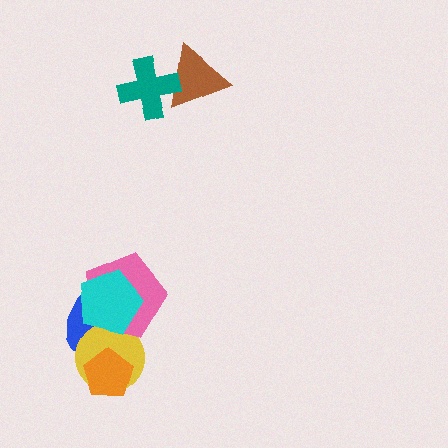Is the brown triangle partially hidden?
Yes, it is partially covered by another shape.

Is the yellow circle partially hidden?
Yes, it is partially covered by another shape.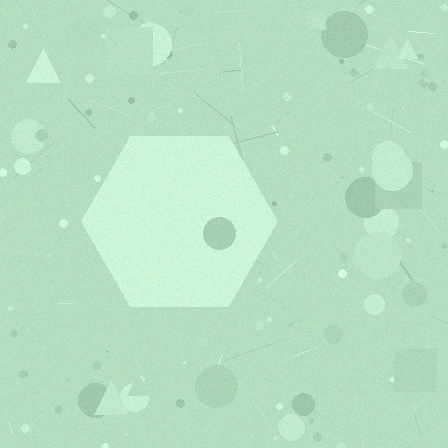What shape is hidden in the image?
A hexagon is hidden in the image.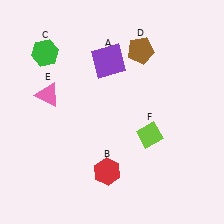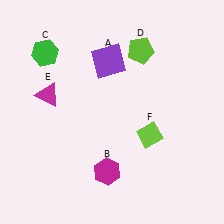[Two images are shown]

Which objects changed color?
B changed from red to magenta. D changed from brown to lime. E changed from pink to magenta.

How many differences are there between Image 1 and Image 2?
There are 3 differences between the two images.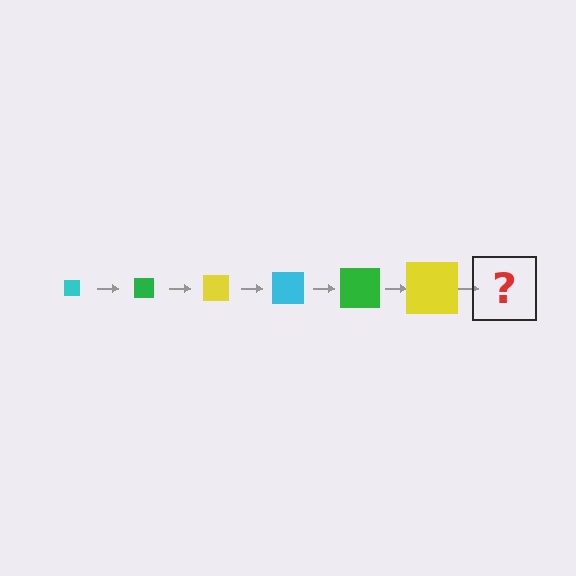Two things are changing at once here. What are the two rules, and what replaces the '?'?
The two rules are that the square grows larger each step and the color cycles through cyan, green, and yellow. The '?' should be a cyan square, larger than the previous one.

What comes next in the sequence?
The next element should be a cyan square, larger than the previous one.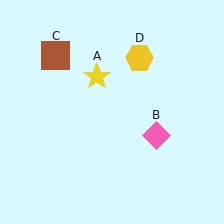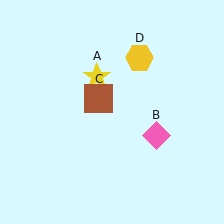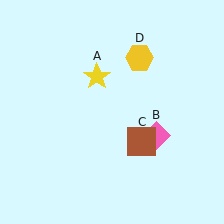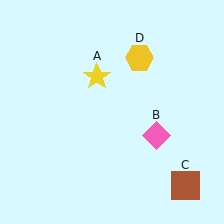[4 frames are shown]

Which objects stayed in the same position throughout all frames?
Yellow star (object A) and pink diamond (object B) and yellow hexagon (object D) remained stationary.